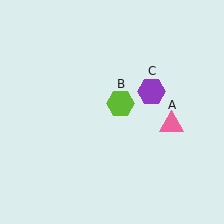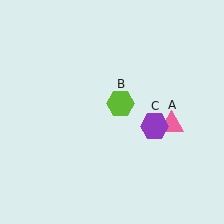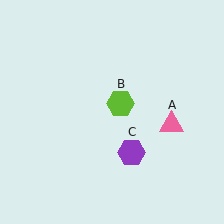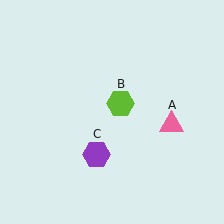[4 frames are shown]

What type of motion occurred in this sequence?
The purple hexagon (object C) rotated clockwise around the center of the scene.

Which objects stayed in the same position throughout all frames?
Pink triangle (object A) and lime hexagon (object B) remained stationary.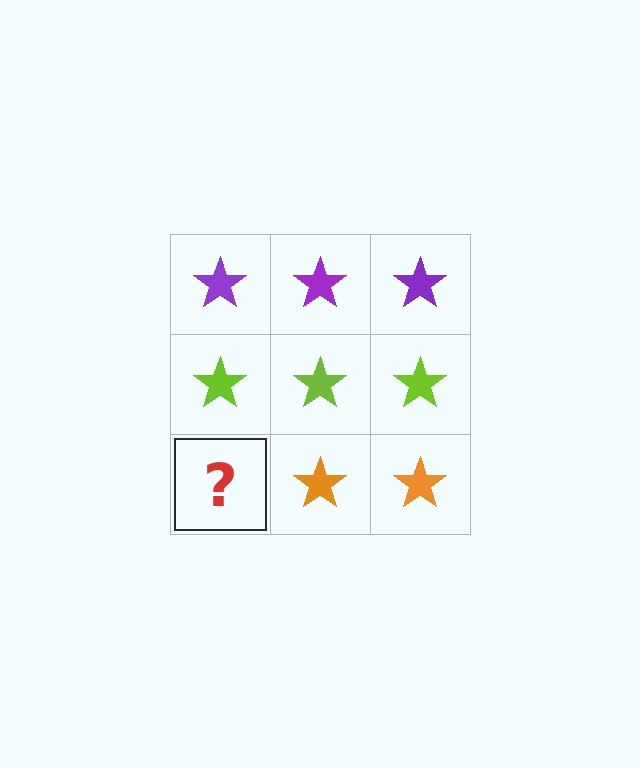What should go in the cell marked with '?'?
The missing cell should contain an orange star.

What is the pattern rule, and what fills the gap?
The rule is that each row has a consistent color. The gap should be filled with an orange star.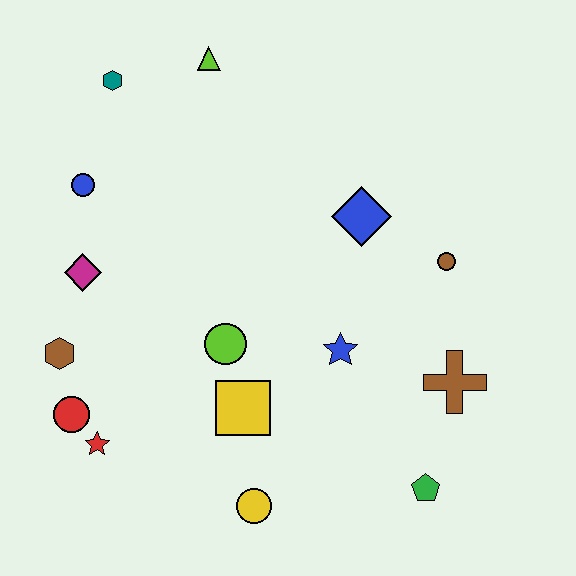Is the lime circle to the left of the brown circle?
Yes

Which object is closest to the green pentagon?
The brown cross is closest to the green pentagon.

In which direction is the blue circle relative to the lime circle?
The blue circle is above the lime circle.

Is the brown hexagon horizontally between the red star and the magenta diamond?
No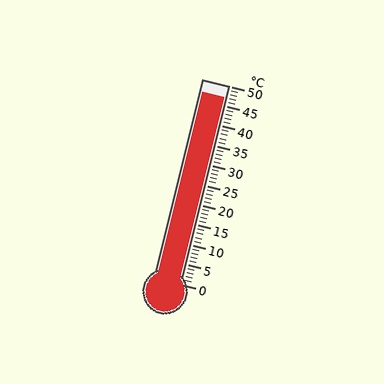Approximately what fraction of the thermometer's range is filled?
The thermometer is filled to approximately 95% of its range.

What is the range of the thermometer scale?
The thermometer scale ranges from 0°C to 50°C.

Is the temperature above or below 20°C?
The temperature is above 20°C.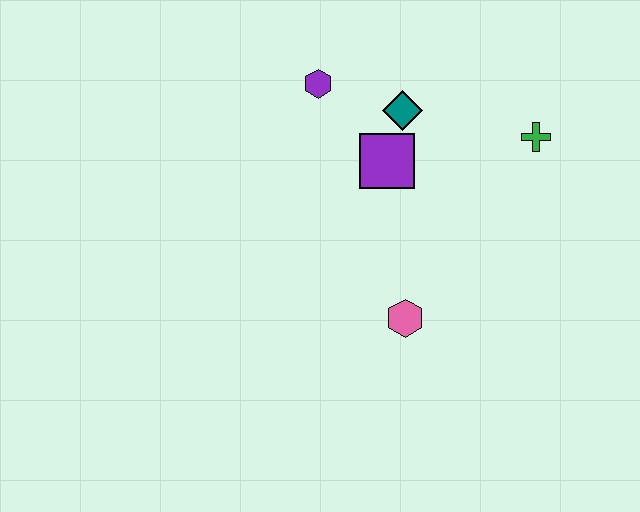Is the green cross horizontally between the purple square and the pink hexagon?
No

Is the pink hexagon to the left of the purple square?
No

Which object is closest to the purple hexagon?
The teal diamond is closest to the purple hexagon.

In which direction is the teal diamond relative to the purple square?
The teal diamond is above the purple square.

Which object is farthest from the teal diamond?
The pink hexagon is farthest from the teal diamond.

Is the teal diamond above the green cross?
Yes